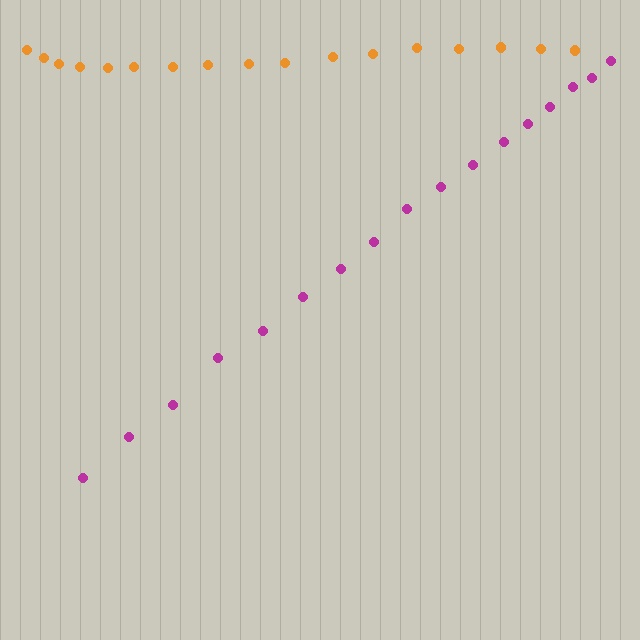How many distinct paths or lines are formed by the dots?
There are 2 distinct paths.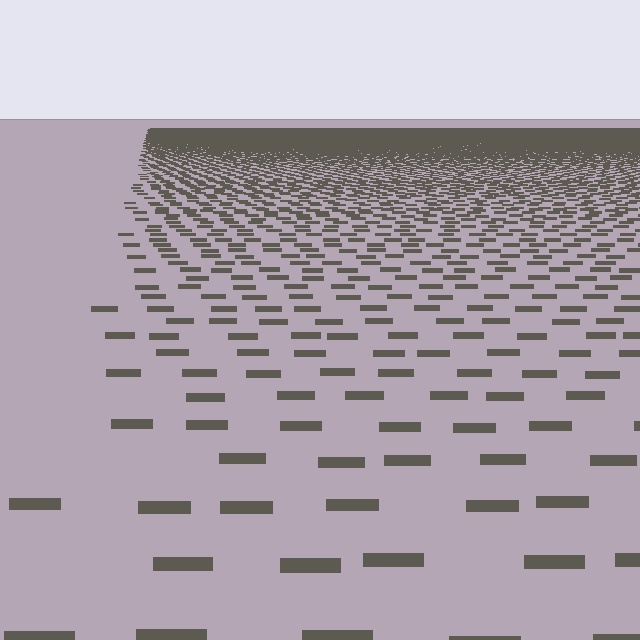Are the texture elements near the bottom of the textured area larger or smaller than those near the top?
Larger. Near the bottom, elements are closer to the viewer and appear at a bigger on-screen size.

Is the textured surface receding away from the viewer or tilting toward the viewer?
The surface is receding away from the viewer. Texture elements get smaller and denser toward the top.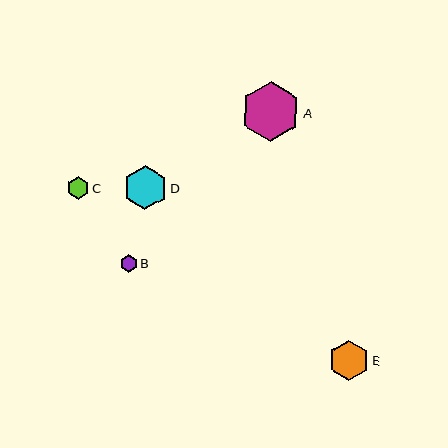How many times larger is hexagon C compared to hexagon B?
Hexagon C is approximately 1.3 times the size of hexagon B.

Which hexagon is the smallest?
Hexagon B is the smallest with a size of approximately 17 pixels.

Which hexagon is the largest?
Hexagon A is the largest with a size of approximately 60 pixels.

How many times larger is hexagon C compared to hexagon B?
Hexagon C is approximately 1.3 times the size of hexagon B.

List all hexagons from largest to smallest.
From largest to smallest: A, D, E, C, B.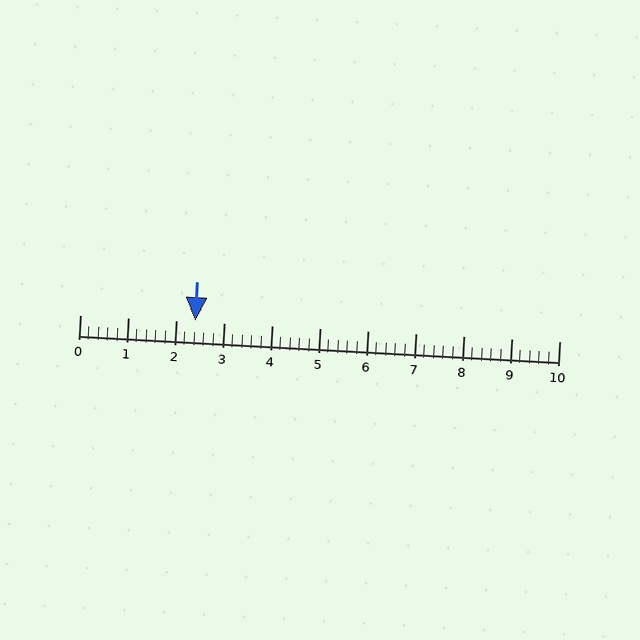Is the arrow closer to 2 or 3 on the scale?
The arrow is closer to 2.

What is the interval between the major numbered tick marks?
The major tick marks are spaced 1 units apart.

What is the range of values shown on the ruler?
The ruler shows values from 0 to 10.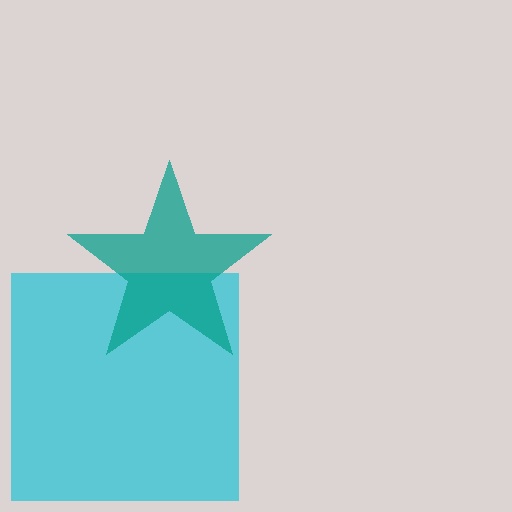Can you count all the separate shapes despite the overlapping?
Yes, there are 2 separate shapes.